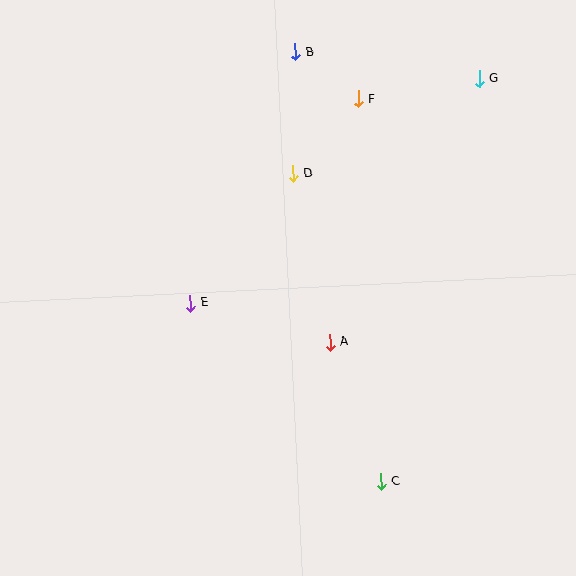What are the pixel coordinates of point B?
Point B is at (296, 52).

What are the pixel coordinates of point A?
Point A is at (330, 342).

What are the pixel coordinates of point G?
Point G is at (480, 79).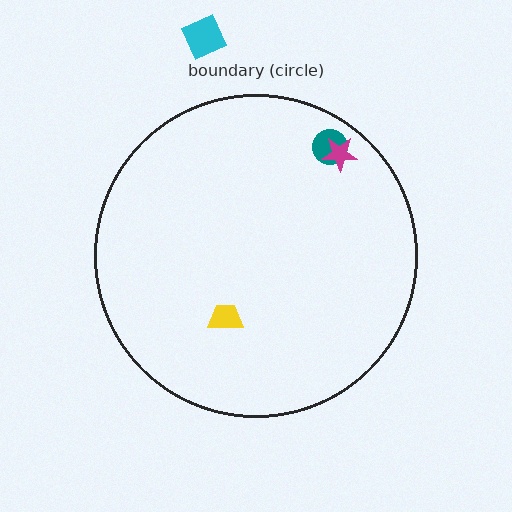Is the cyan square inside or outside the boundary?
Outside.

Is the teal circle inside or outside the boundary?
Inside.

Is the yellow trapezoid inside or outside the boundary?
Inside.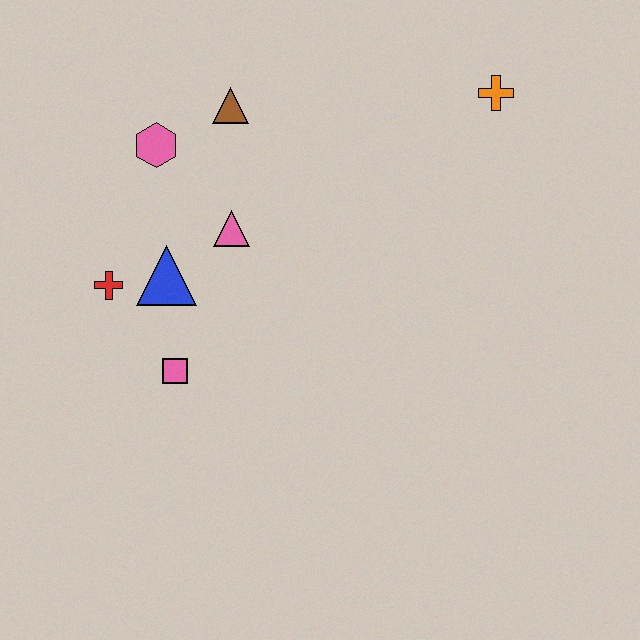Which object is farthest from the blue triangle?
The orange cross is farthest from the blue triangle.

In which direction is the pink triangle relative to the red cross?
The pink triangle is to the right of the red cross.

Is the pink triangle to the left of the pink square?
No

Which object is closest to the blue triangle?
The red cross is closest to the blue triangle.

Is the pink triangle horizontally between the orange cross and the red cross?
Yes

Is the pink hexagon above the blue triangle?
Yes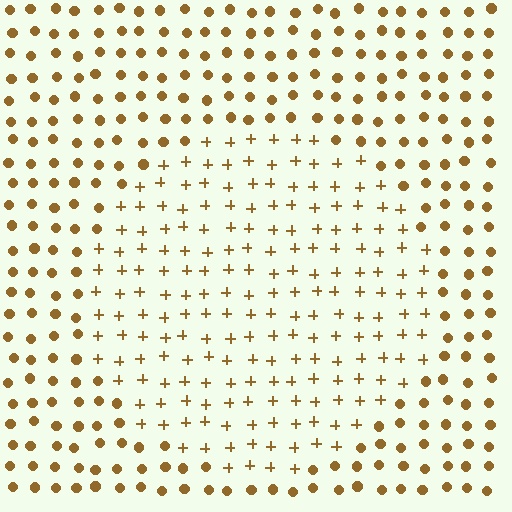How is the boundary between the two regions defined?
The boundary is defined by a change in element shape: plus signs inside vs. circles outside. All elements share the same color and spacing.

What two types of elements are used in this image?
The image uses plus signs inside the circle region and circles outside it.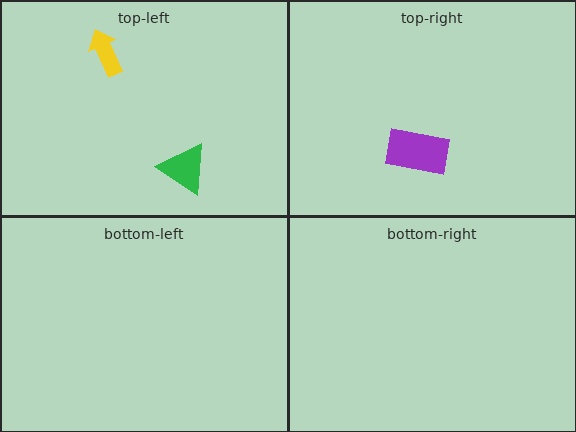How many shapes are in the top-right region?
1.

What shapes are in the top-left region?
The yellow arrow, the green triangle.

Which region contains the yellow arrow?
The top-left region.